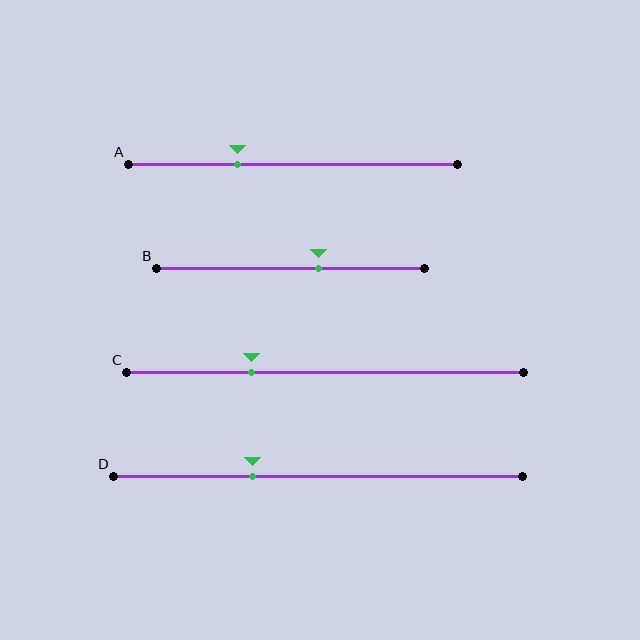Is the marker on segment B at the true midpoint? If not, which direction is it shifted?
No, the marker on segment B is shifted to the right by about 11% of the segment length.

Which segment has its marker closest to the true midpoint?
Segment B has its marker closest to the true midpoint.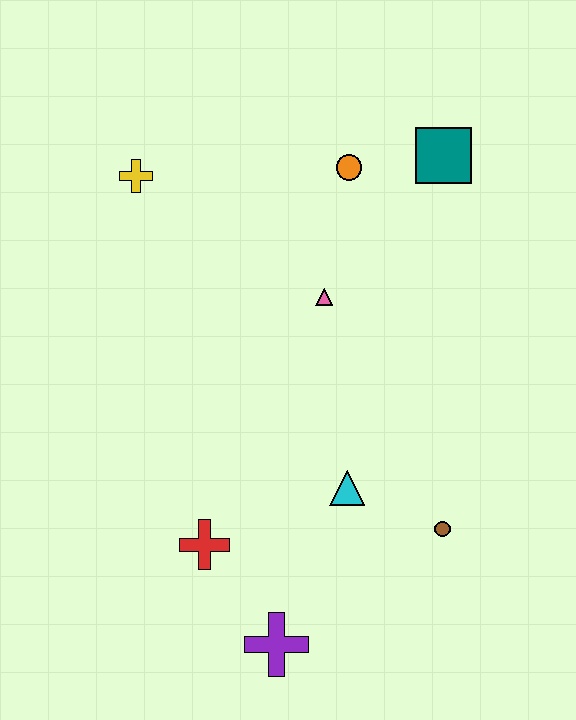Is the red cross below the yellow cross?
Yes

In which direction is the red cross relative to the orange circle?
The red cross is below the orange circle.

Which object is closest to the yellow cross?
The orange circle is closest to the yellow cross.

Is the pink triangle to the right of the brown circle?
No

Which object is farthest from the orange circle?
The purple cross is farthest from the orange circle.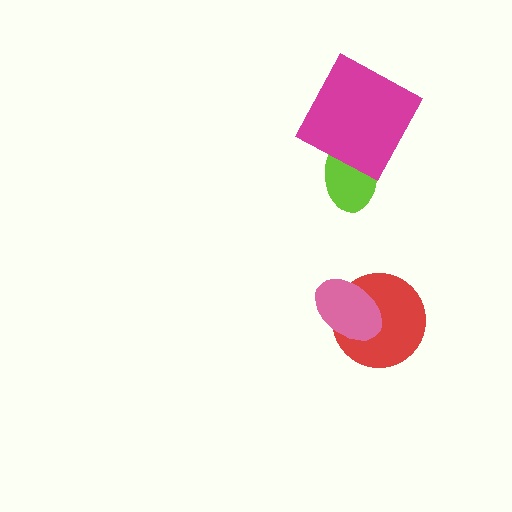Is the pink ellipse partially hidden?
No, no other shape covers it.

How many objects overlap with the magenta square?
1 object overlaps with the magenta square.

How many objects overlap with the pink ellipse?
1 object overlaps with the pink ellipse.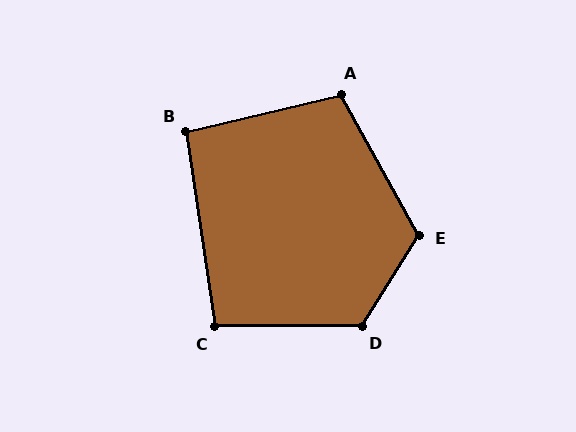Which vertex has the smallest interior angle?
B, at approximately 95 degrees.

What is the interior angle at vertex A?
Approximately 106 degrees (obtuse).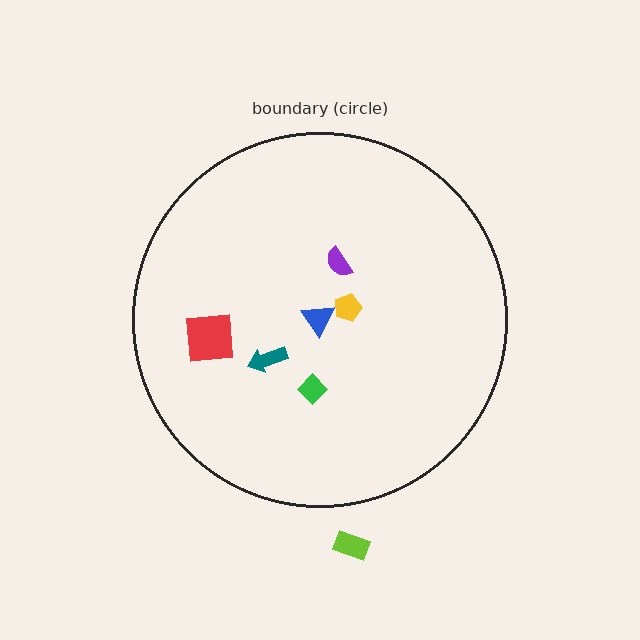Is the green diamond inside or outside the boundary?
Inside.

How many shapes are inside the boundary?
6 inside, 1 outside.